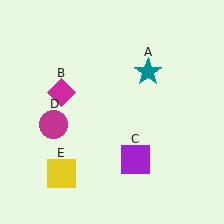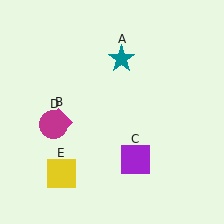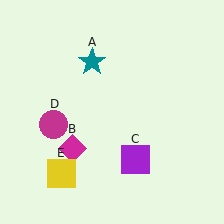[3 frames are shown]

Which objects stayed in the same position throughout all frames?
Purple square (object C) and magenta circle (object D) and yellow square (object E) remained stationary.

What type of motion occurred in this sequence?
The teal star (object A), magenta diamond (object B) rotated counterclockwise around the center of the scene.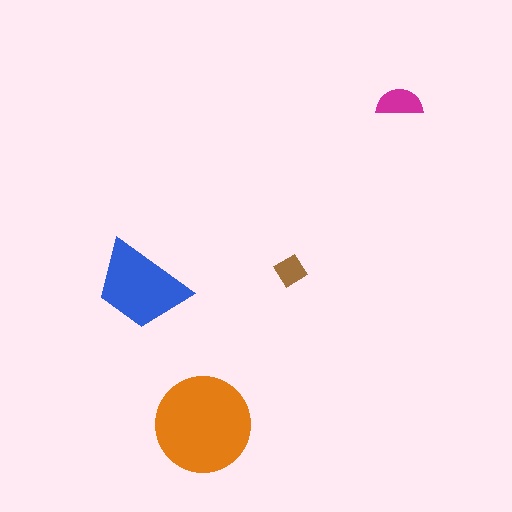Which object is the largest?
The orange circle.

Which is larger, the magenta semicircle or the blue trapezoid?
The blue trapezoid.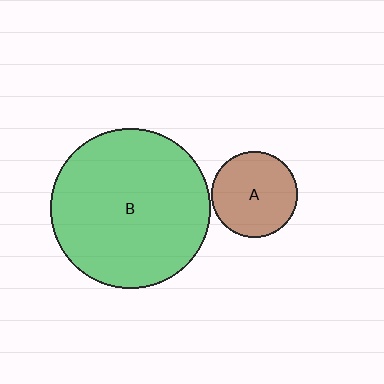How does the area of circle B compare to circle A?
Approximately 3.4 times.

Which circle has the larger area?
Circle B (green).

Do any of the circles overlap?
No, none of the circles overlap.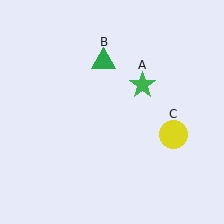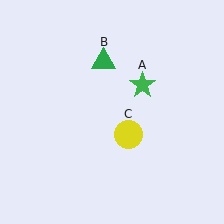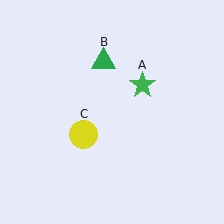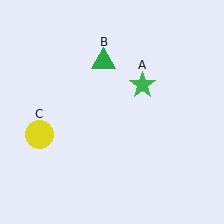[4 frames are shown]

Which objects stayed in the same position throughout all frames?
Green star (object A) and green triangle (object B) remained stationary.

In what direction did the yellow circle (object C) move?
The yellow circle (object C) moved left.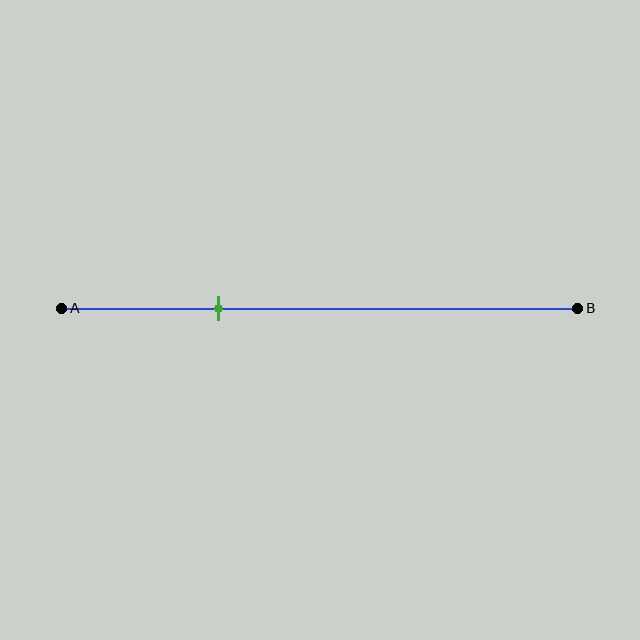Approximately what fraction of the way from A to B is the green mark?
The green mark is approximately 30% of the way from A to B.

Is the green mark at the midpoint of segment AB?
No, the mark is at about 30% from A, not at the 50% midpoint.